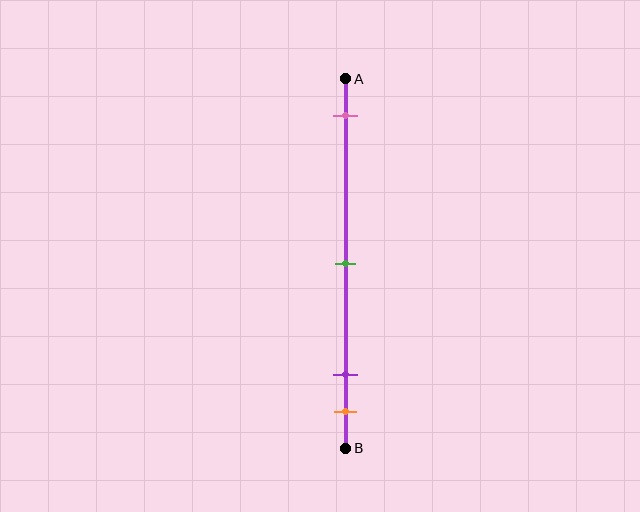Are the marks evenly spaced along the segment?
No, the marks are not evenly spaced.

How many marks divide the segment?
There are 4 marks dividing the segment.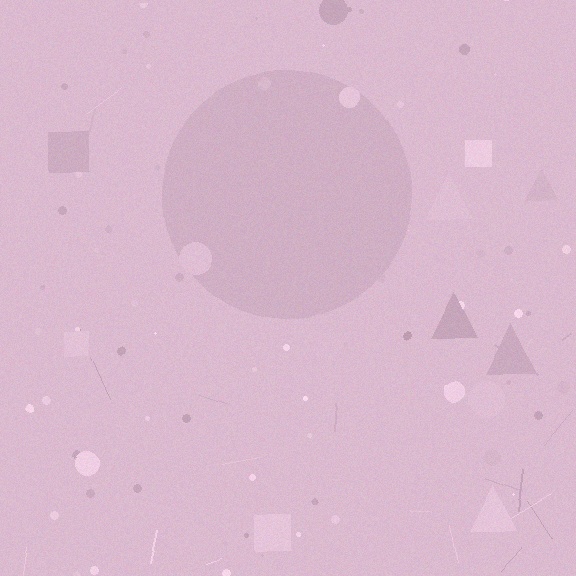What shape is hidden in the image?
A circle is hidden in the image.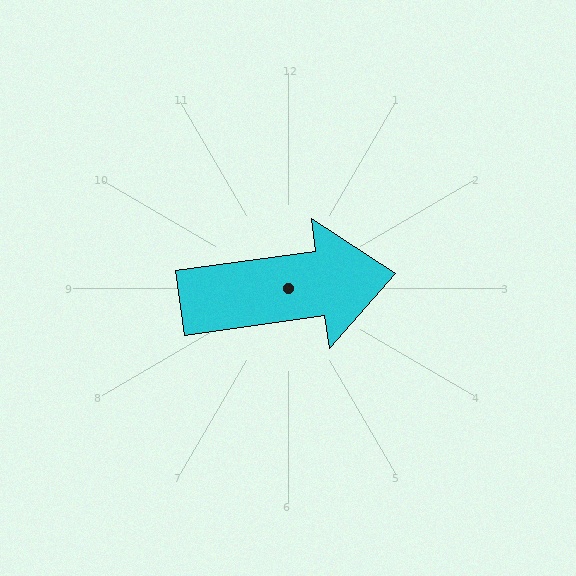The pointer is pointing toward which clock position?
Roughly 3 o'clock.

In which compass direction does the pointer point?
East.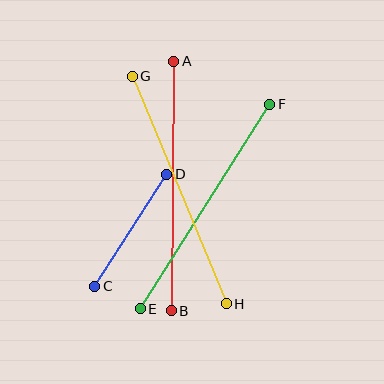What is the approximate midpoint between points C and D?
The midpoint is at approximately (131, 230) pixels.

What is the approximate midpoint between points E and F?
The midpoint is at approximately (205, 207) pixels.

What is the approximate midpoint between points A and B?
The midpoint is at approximately (172, 186) pixels.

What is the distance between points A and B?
The distance is approximately 250 pixels.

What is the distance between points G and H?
The distance is approximately 246 pixels.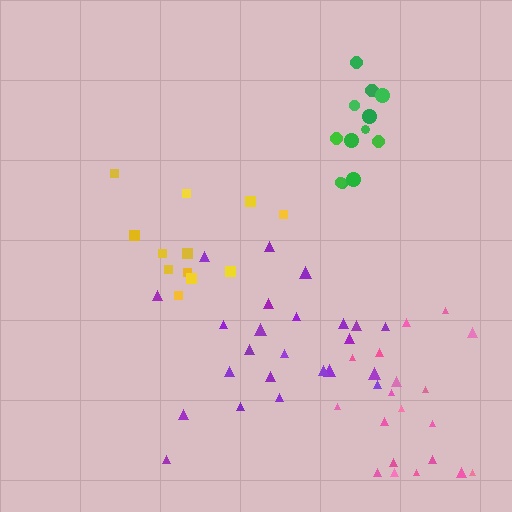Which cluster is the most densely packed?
Green.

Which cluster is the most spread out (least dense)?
Pink.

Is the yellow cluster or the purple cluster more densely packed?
Yellow.